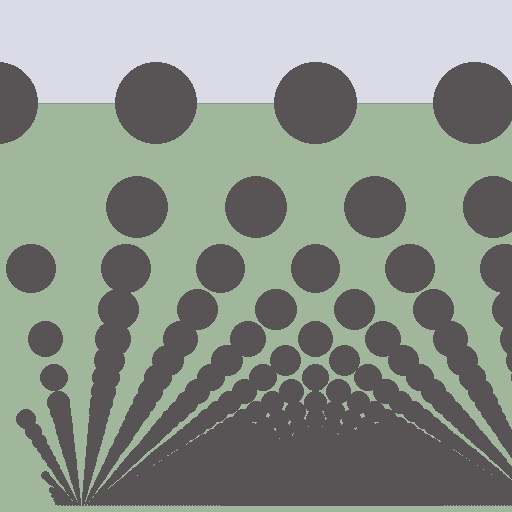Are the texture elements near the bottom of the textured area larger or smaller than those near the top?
Smaller. The gradient is inverted — elements near the bottom are smaller and denser.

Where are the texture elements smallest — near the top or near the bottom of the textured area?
Near the bottom.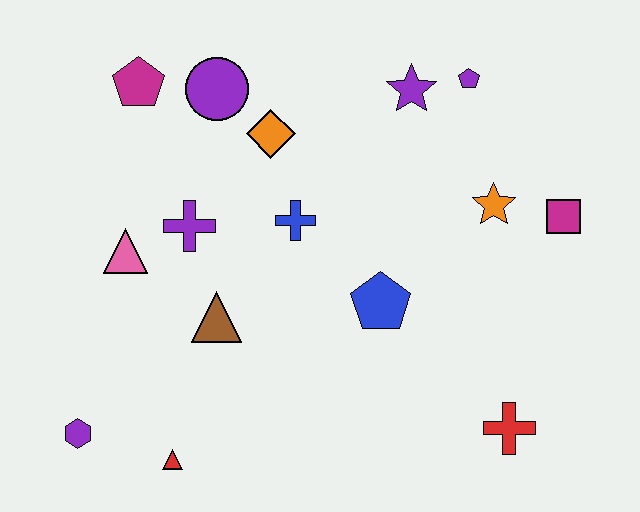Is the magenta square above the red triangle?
Yes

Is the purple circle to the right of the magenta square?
No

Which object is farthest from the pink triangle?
The magenta square is farthest from the pink triangle.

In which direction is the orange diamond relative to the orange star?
The orange diamond is to the left of the orange star.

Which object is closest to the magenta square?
The orange star is closest to the magenta square.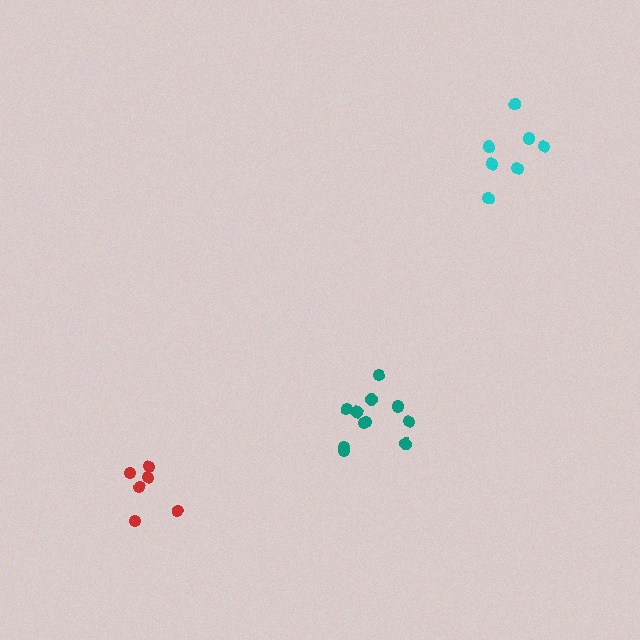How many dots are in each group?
Group 1: 11 dots, Group 2: 7 dots, Group 3: 6 dots (24 total).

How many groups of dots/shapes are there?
There are 3 groups.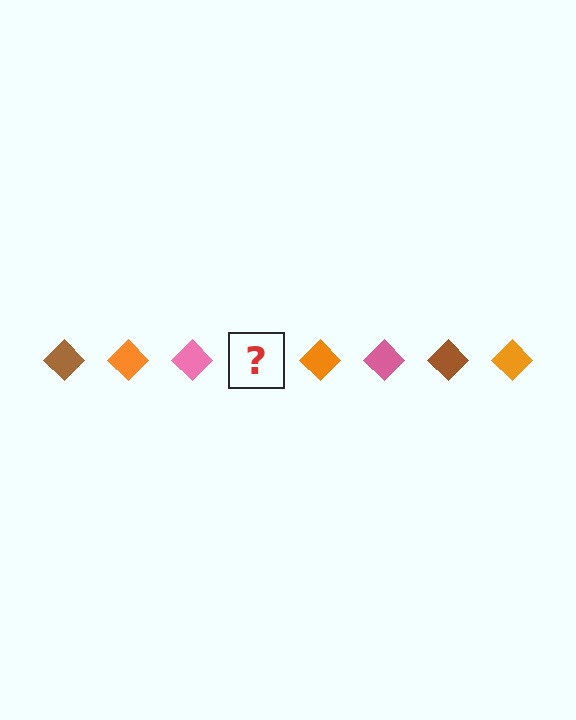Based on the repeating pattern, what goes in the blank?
The blank should be a brown diamond.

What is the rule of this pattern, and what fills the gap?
The rule is that the pattern cycles through brown, orange, pink diamonds. The gap should be filled with a brown diamond.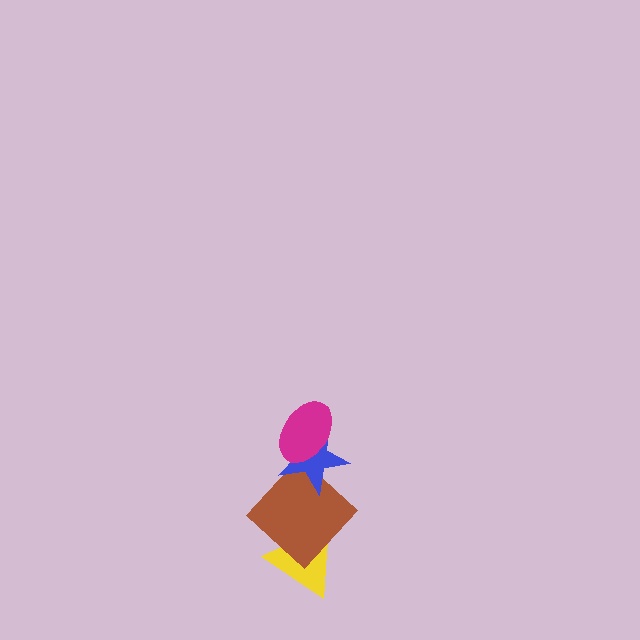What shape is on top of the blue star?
The magenta ellipse is on top of the blue star.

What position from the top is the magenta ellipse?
The magenta ellipse is 1st from the top.